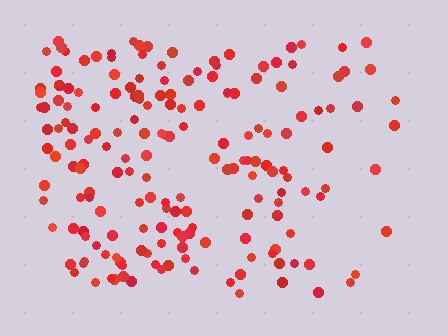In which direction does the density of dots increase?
From right to left, with the left side densest.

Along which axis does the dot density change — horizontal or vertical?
Horizontal.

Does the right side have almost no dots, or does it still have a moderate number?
Still a moderate number, just noticeably fewer than the left.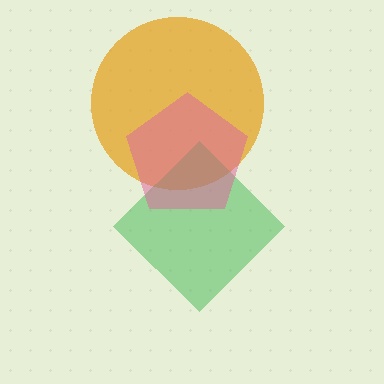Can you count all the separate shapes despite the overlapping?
Yes, there are 3 separate shapes.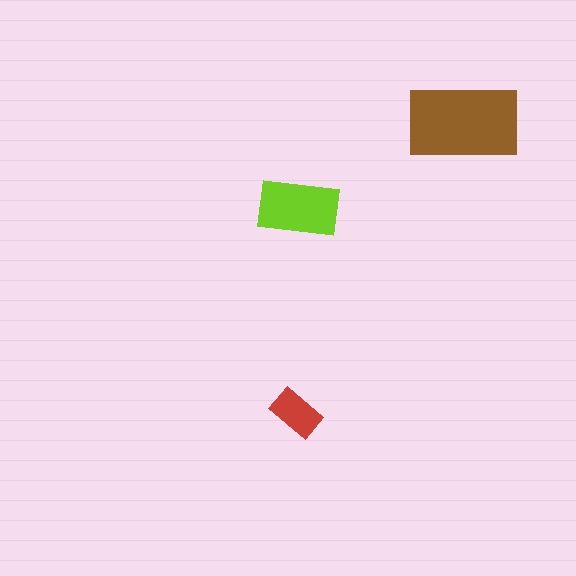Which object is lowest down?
The red rectangle is bottommost.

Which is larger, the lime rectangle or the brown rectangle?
The brown one.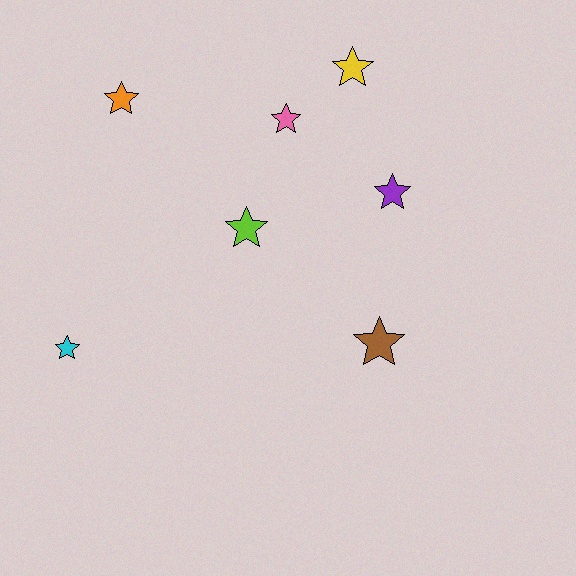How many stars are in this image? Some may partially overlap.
There are 7 stars.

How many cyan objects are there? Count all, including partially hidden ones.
There is 1 cyan object.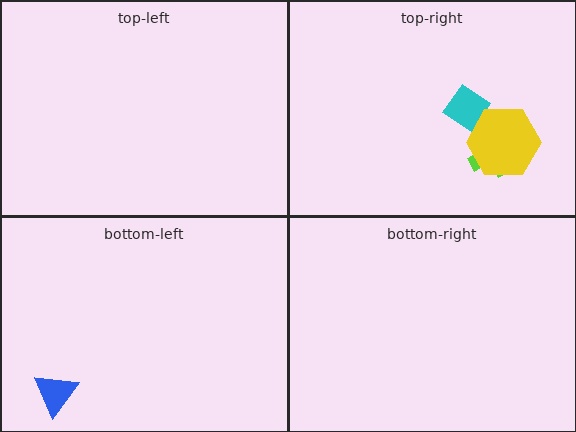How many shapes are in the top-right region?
3.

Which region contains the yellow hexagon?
The top-right region.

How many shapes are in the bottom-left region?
1.